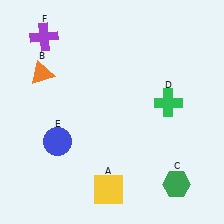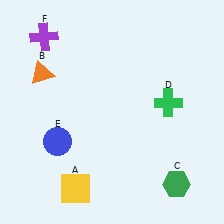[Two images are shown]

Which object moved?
The yellow square (A) moved left.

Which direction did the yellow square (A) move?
The yellow square (A) moved left.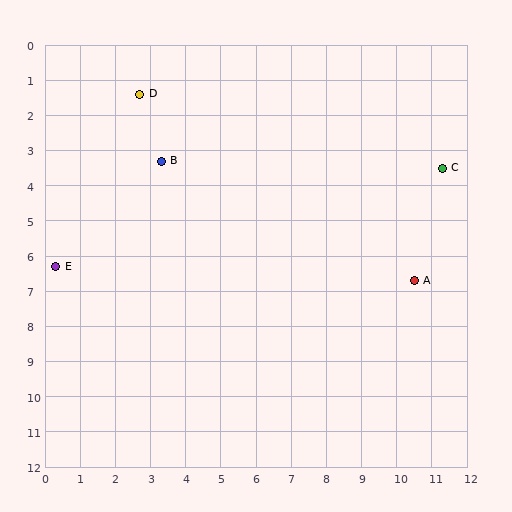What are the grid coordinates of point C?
Point C is at approximately (11.3, 3.5).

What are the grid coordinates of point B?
Point B is at approximately (3.3, 3.3).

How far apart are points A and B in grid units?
Points A and B are about 8.0 grid units apart.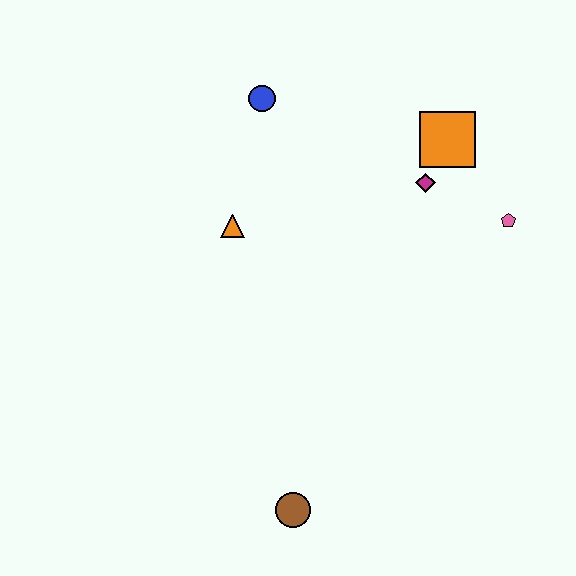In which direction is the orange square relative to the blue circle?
The orange square is to the right of the blue circle.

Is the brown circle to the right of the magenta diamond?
No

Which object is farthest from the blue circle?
The brown circle is farthest from the blue circle.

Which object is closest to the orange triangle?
The blue circle is closest to the orange triangle.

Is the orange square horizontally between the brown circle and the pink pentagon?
Yes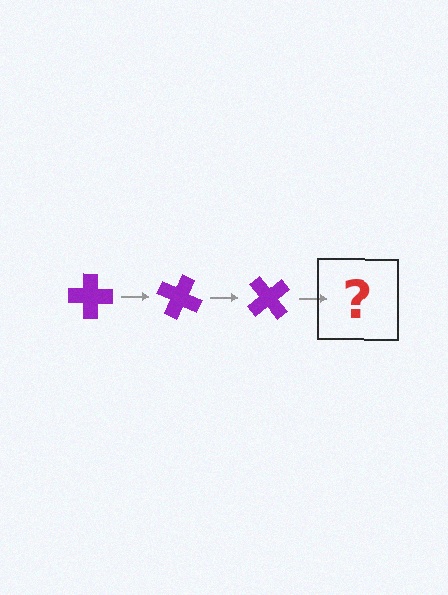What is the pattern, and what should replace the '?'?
The pattern is that the cross rotates 25 degrees each step. The '?' should be a purple cross rotated 75 degrees.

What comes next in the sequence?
The next element should be a purple cross rotated 75 degrees.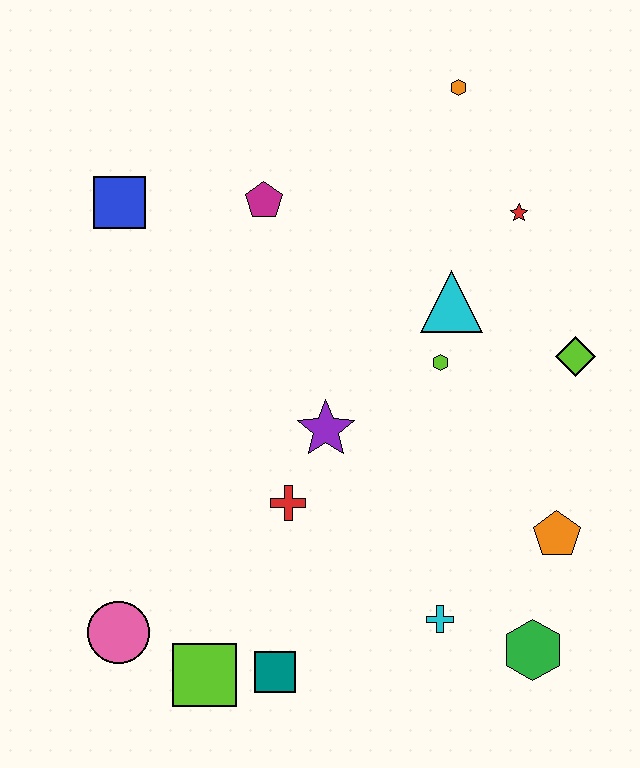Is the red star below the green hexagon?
No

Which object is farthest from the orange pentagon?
The blue square is farthest from the orange pentagon.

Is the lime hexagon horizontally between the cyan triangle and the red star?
No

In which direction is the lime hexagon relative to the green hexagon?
The lime hexagon is above the green hexagon.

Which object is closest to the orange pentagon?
The green hexagon is closest to the orange pentagon.